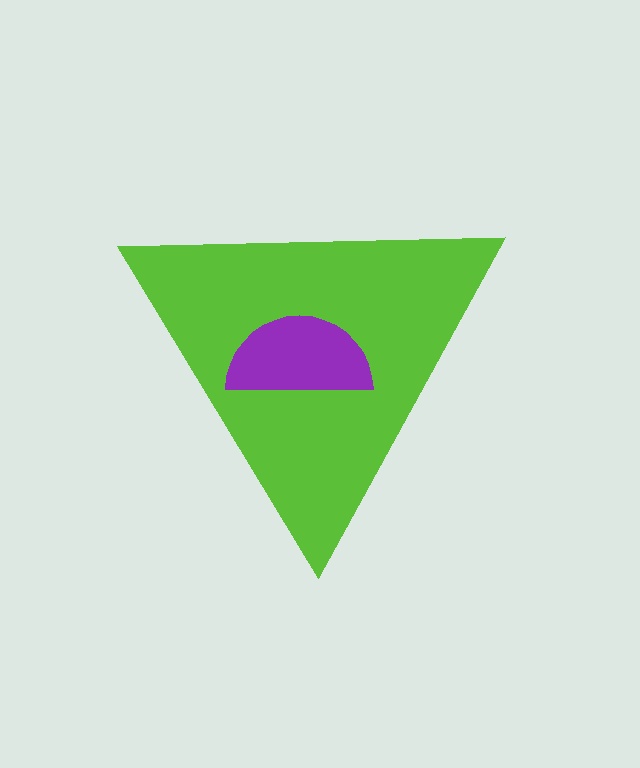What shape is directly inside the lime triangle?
The purple semicircle.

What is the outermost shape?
The lime triangle.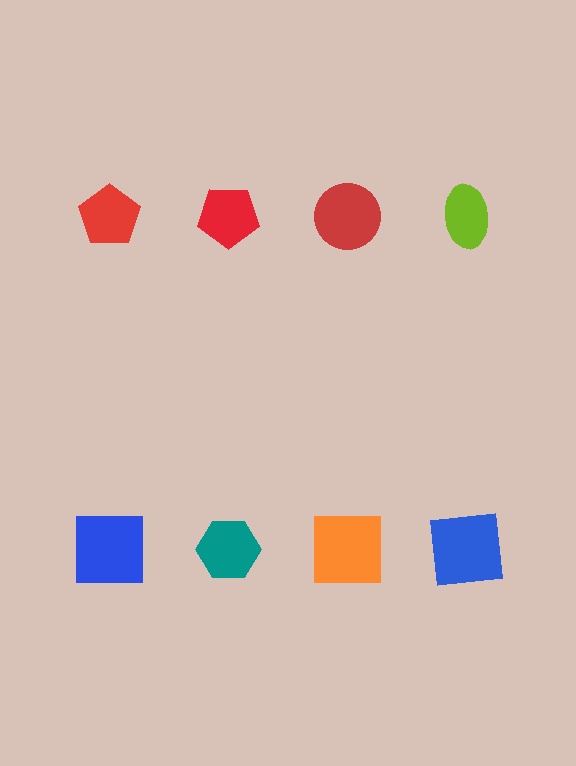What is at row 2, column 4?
A blue square.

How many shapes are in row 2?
4 shapes.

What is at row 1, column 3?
A red circle.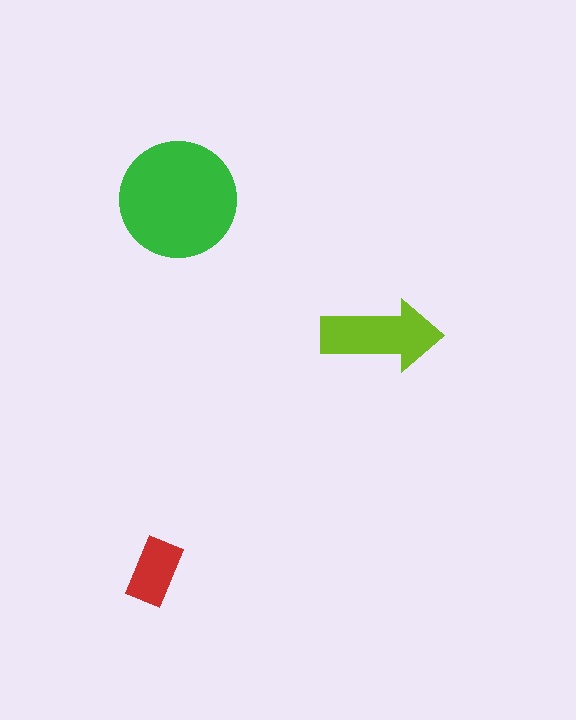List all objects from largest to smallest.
The green circle, the lime arrow, the red rectangle.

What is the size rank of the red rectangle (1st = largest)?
3rd.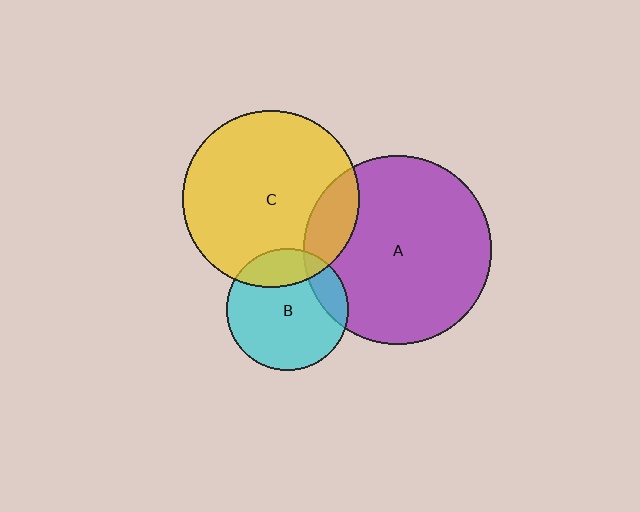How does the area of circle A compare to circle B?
Approximately 2.4 times.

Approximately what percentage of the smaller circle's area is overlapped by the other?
Approximately 15%.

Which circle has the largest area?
Circle A (purple).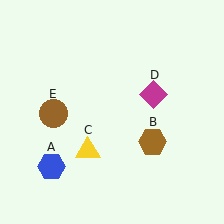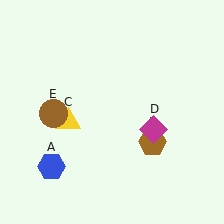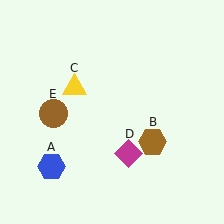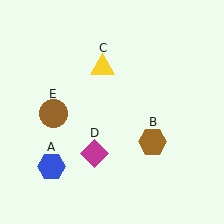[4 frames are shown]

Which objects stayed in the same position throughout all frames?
Blue hexagon (object A) and brown hexagon (object B) and brown circle (object E) remained stationary.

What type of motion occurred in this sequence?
The yellow triangle (object C), magenta diamond (object D) rotated clockwise around the center of the scene.